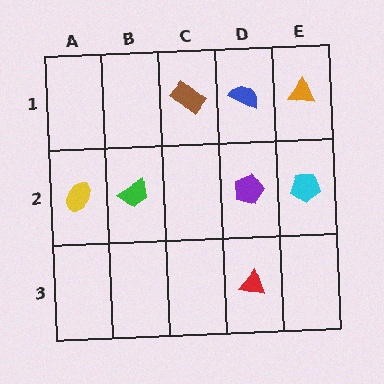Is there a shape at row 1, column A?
No, that cell is empty.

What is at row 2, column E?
A cyan pentagon.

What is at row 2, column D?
A purple pentagon.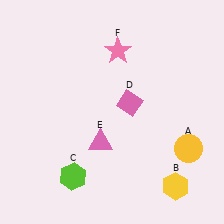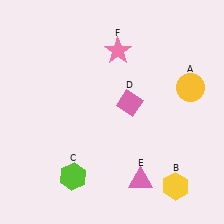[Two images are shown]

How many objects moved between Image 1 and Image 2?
2 objects moved between the two images.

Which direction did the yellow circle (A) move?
The yellow circle (A) moved up.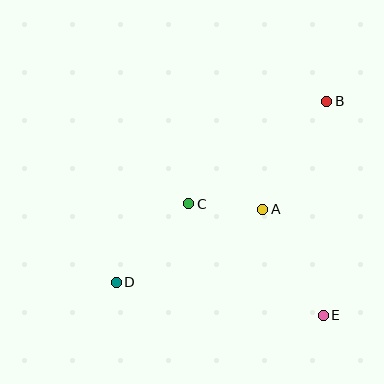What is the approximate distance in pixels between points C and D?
The distance between C and D is approximately 107 pixels.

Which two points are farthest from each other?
Points B and D are farthest from each other.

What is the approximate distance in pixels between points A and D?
The distance between A and D is approximately 164 pixels.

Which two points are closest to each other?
Points A and C are closest to each other.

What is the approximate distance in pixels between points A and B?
The distance between A and B is approximately 126 pixels.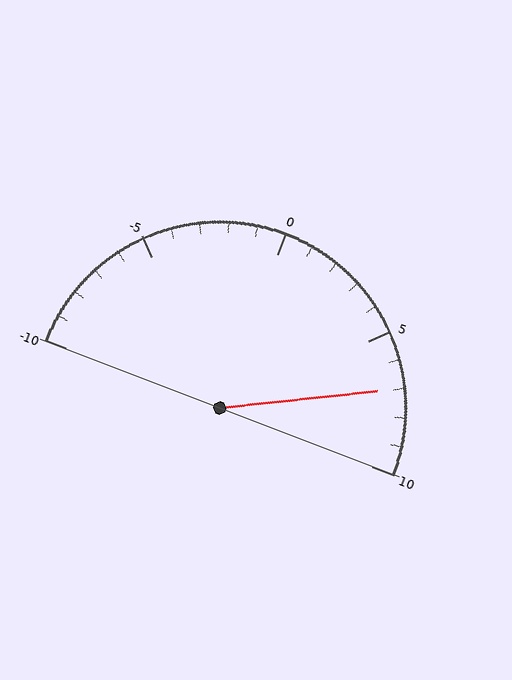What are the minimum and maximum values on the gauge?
The gauge ranges from -10 to 10.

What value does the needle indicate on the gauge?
The needle indicates approximately 7.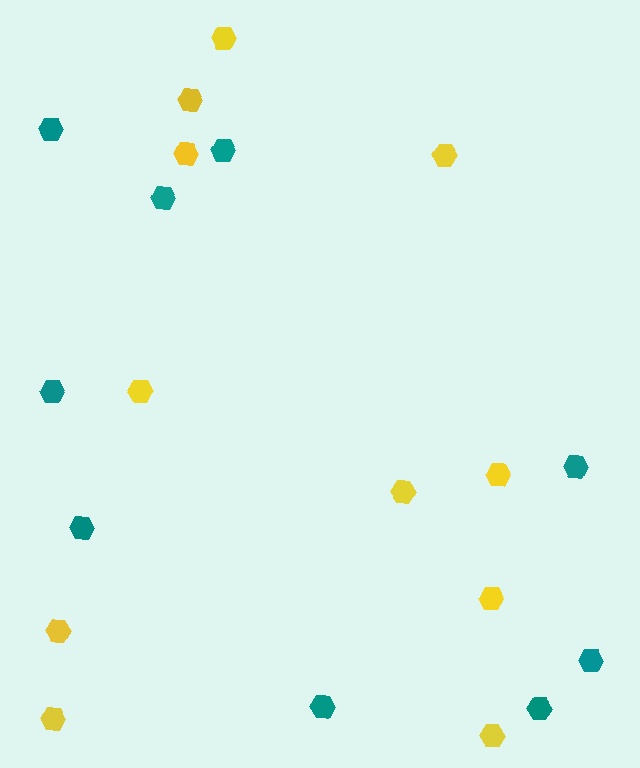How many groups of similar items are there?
There are 2 groups: one group of yellow hexagons (11) and one group of teal hexagons (9).